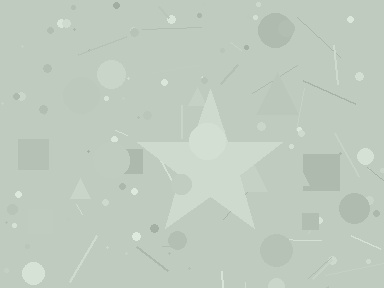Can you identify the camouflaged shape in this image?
The camouflaged shape is a star.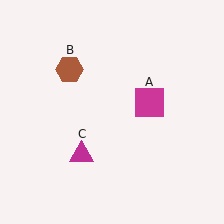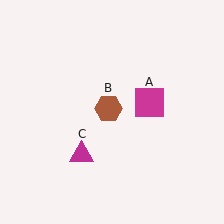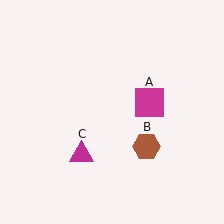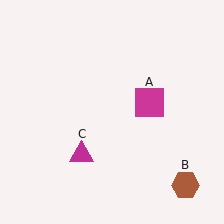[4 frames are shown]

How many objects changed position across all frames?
1 object changed position: brown hexagon (object B).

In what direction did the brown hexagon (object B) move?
The brown hexagon (object B) moved down and to the right.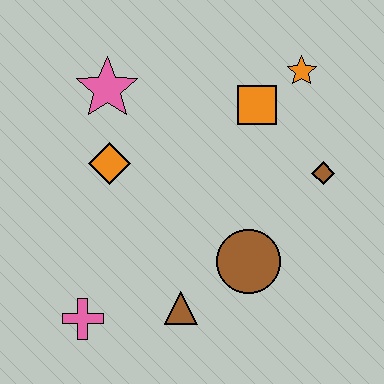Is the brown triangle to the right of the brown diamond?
No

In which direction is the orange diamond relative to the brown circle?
The orange diamond is to the left of the brown circle.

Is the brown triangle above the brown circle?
No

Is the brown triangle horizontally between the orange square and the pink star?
Yes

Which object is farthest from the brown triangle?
The orange star is farthest from the brown triangle.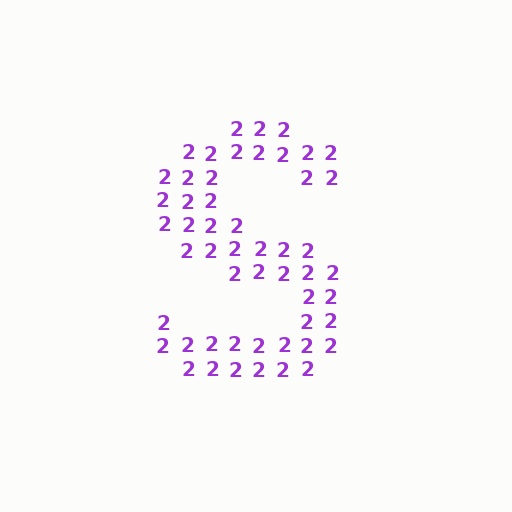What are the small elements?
The small elements are digit 2's.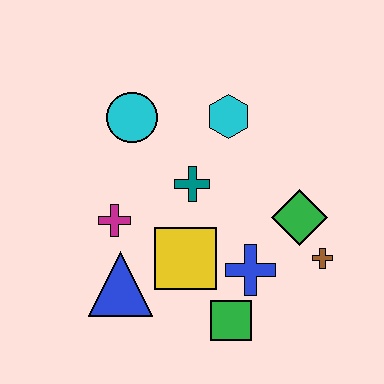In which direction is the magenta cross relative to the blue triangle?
The magenta cross is above the blue triangle.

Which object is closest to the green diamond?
The brown cross is closest to the green diamond.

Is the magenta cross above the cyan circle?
No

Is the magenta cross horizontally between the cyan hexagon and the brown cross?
No